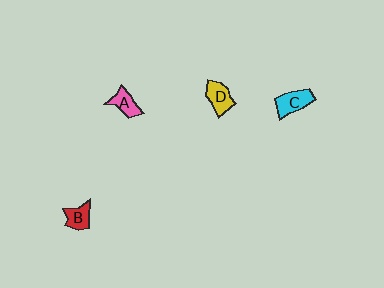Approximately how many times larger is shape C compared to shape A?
Approximately 1.3 times.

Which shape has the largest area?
Shape C (cyan).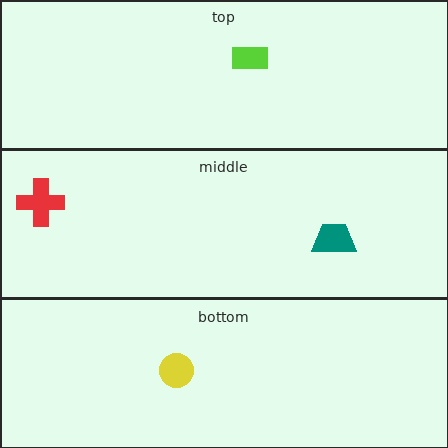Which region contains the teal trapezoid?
The middle region.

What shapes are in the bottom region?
The yellow circle.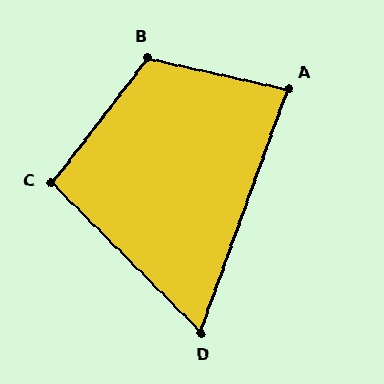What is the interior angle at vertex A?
Approximately 83 degrees (acute).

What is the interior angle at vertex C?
Approximately 97 degrees (obtuse).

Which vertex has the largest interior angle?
B, at approximately 115 degrees.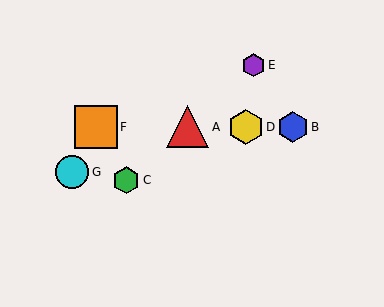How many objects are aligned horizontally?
4 objects (A, B, D, F) are aligned horizontally.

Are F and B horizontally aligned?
Yes, both are at y≈127.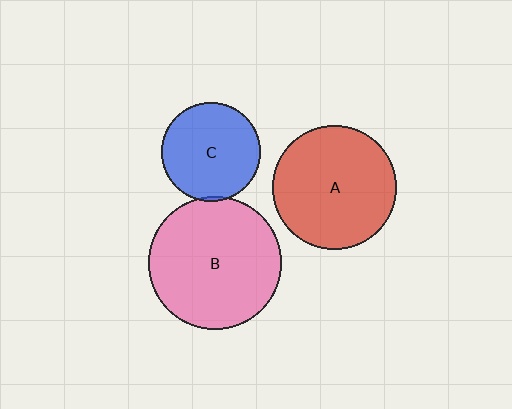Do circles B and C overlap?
Yes.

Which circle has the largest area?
Circle B (pink).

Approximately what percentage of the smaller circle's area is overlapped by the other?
Approximately 5%.